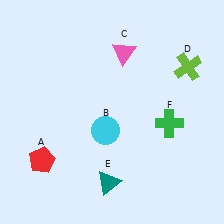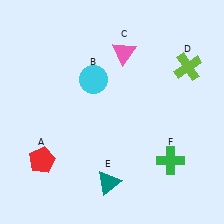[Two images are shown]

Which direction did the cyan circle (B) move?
The cyan circle (B) moved up.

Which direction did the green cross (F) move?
The green cross (F) moved down.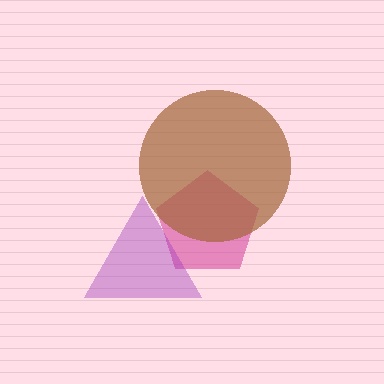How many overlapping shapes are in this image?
There are 3 overlapping shapes in the image.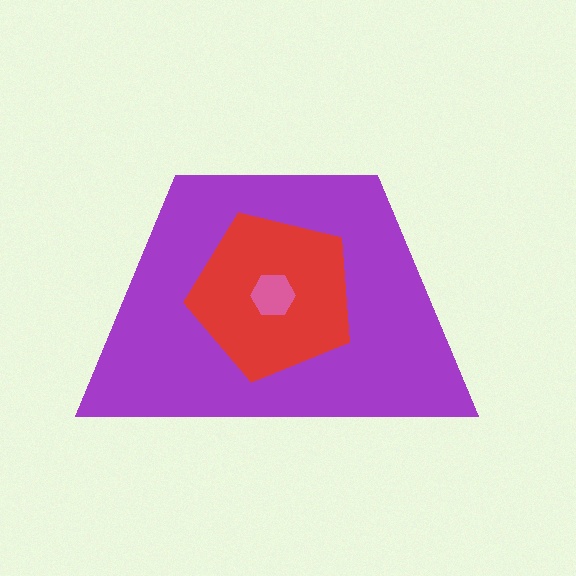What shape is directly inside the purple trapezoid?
The red pentagon.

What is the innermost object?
The pink hexagon.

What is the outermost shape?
The purple trapezoid.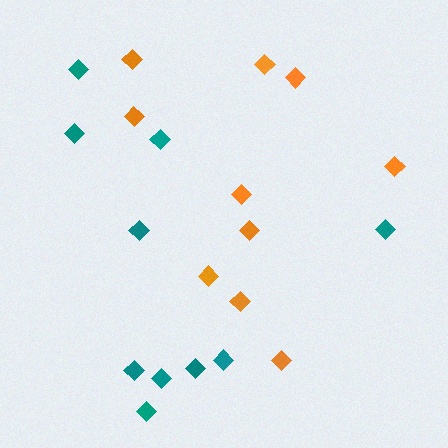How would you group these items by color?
There are 2 groups: one group of teal diamonds (10) and one group of orange diamonds (10).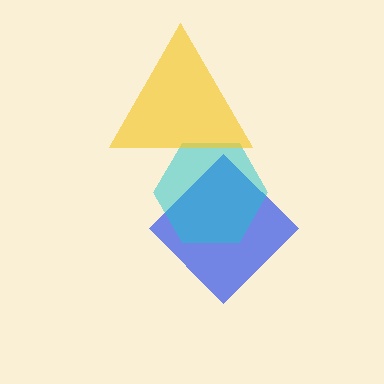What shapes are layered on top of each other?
The layered shapes are: a blue diamond, a cyan hexagon, a yellow triangle.